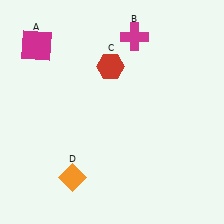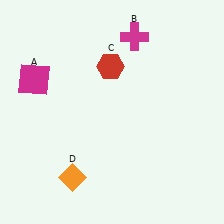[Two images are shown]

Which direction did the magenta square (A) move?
The magenta square (A) moved down.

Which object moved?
The magenta square (A) moved down.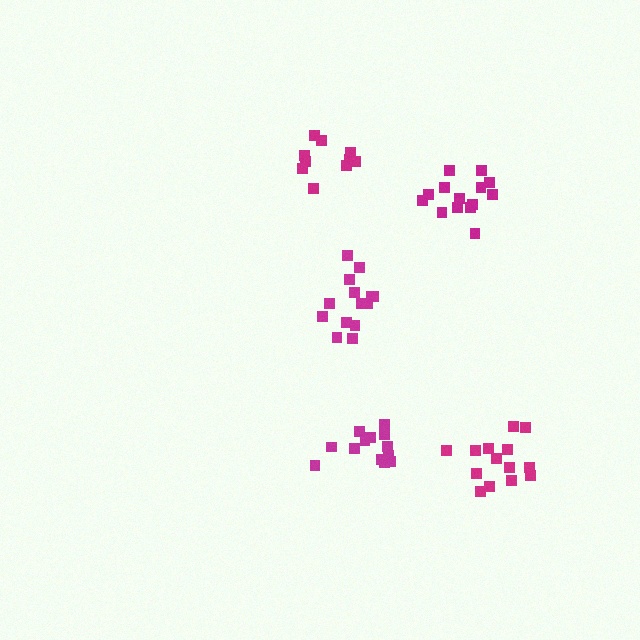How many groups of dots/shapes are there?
There are 5 groups.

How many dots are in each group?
Group 1: 14 dots, Group 2: 14 dots, Group 3: 15 dots, Group 4: 14 dots, Group 5: 10 dots (67 total).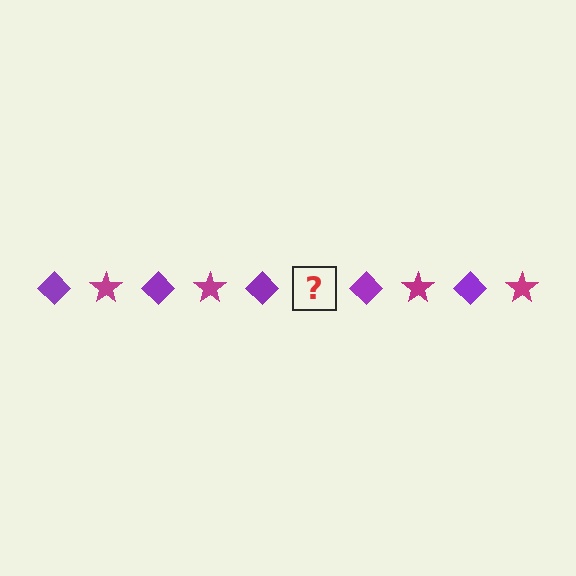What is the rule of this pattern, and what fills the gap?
The rule is that the pattern alternates between purple diamond and magenta star. The gap should be filled with a magenta star.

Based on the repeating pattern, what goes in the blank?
The blank should be a magenta star.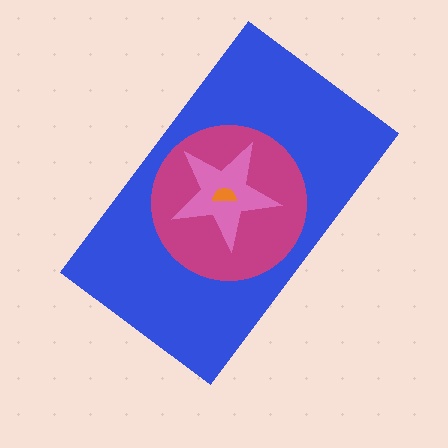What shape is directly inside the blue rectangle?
The magenta circle.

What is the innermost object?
The orange semicircle.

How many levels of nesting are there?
4.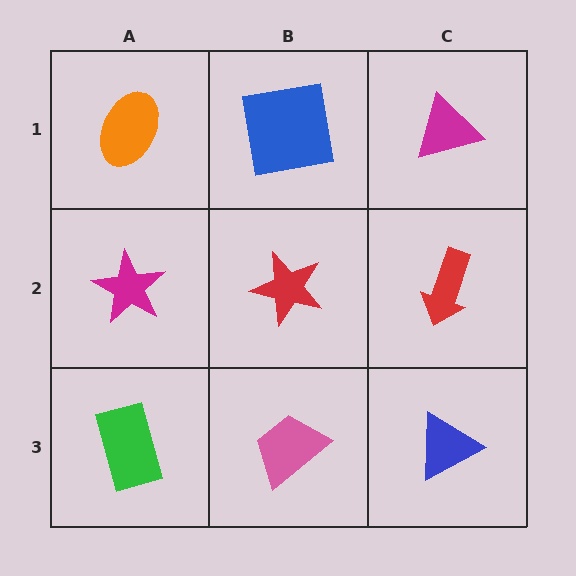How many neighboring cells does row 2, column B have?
4.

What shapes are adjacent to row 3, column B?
A red star (row 2, column B), a green rectangle (row 3, column A), a blue triangle (row 3, column C).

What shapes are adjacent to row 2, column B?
A blue square (row 1, column B), a pink trapezoid (row 3, column B), a magenta star (row 2, column A), a red arrow (row 2, column C).